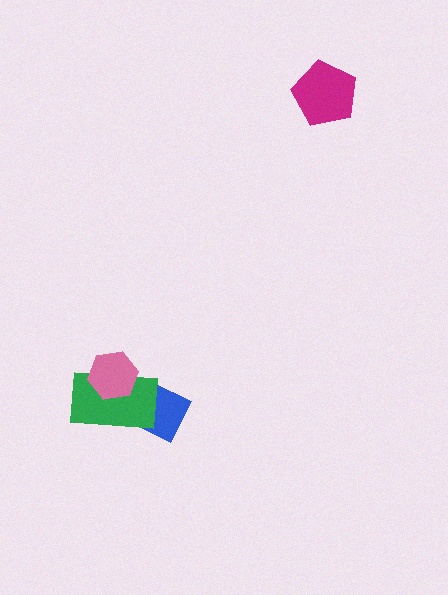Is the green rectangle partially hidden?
Yes, it is partially covered by another shape.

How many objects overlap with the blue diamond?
1 object overlaps with the blue diamond.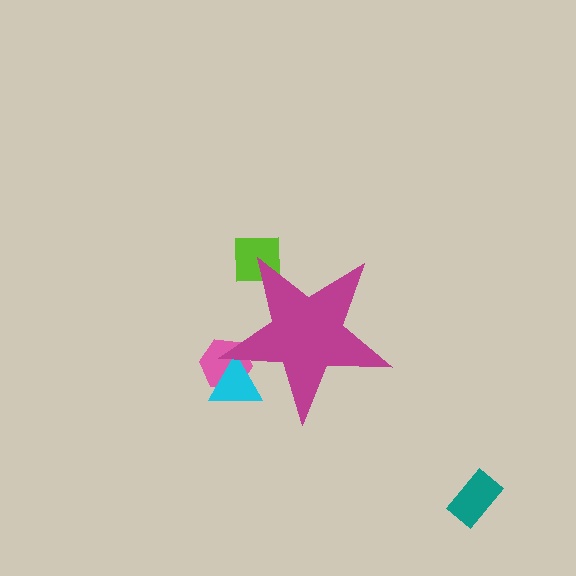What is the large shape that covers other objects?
A magenta star.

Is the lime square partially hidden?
Yes, the lime square is partially hidden behind the magenta star.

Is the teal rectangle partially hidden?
No, the teal rectangle is fully visible.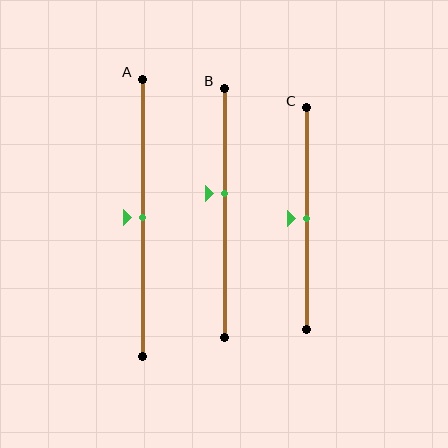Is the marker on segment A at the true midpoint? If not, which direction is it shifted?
Yes, the marker on segment A is at the true midpoint.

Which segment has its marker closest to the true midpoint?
Segment A has its marker closest to the true midpoint.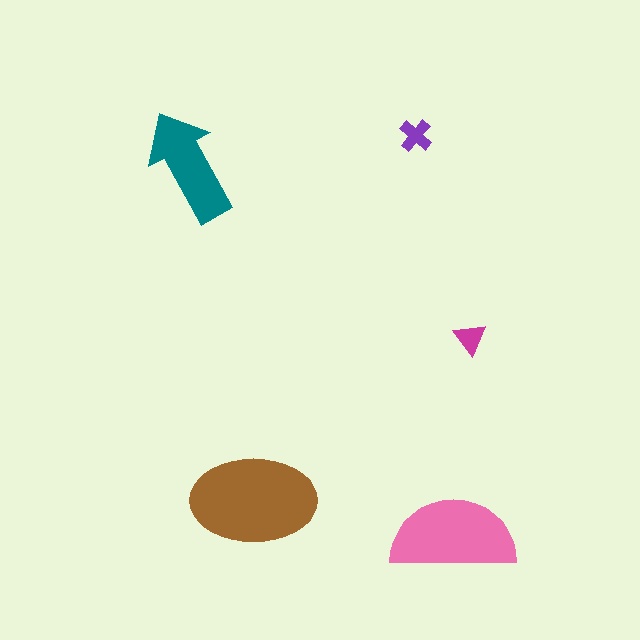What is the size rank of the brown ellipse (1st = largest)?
1st.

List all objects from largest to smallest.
The brown ellipse, the pink semicircle, the teal arrow, the purple cross, the magenta triangle.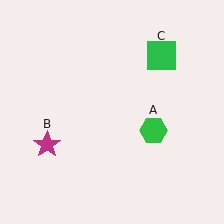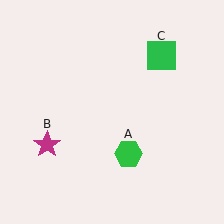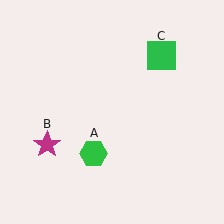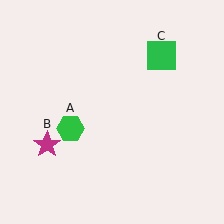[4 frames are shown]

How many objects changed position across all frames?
1 object changed position: green hexagon (object A).